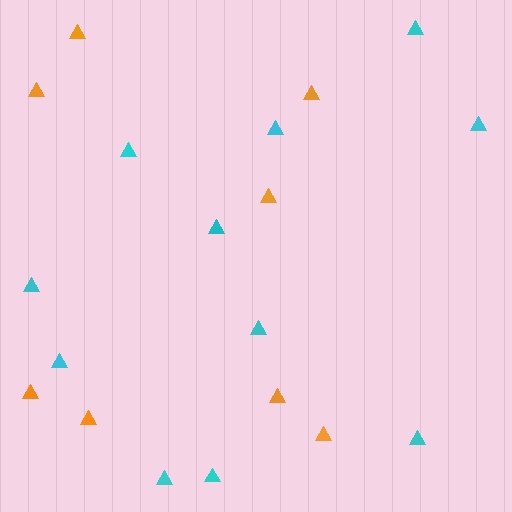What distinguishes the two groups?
There are 2 groups: one group of cyan triangles (11) and one group of orange triangles (8).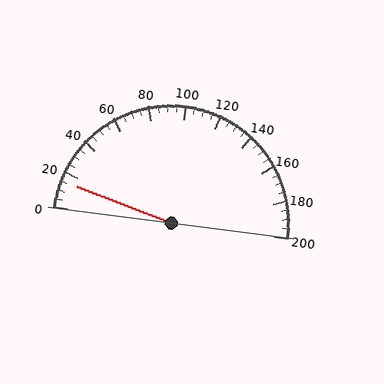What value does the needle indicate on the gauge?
The needle indicates approximately 15.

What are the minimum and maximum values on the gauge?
The gauge ranges from 0 to 200.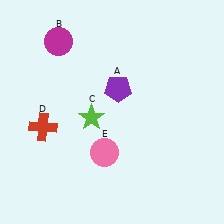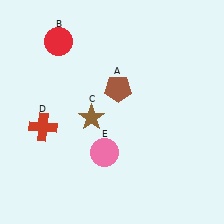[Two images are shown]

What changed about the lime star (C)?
In Image 1, C is lime. In Image 2, it changed to brown.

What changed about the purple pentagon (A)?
In Image 1, A is purple. In Image 2, it changed to brown.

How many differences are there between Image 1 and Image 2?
There are 3 differences between the two images.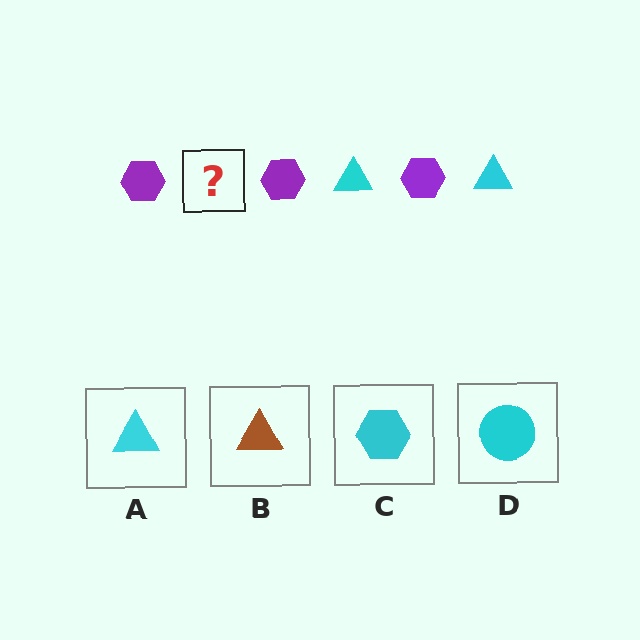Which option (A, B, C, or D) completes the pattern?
A.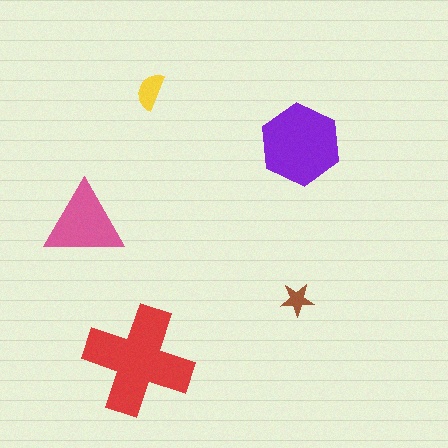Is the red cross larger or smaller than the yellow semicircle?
Larger.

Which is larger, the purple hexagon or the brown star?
The purple hexagon.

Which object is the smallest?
The brown star.